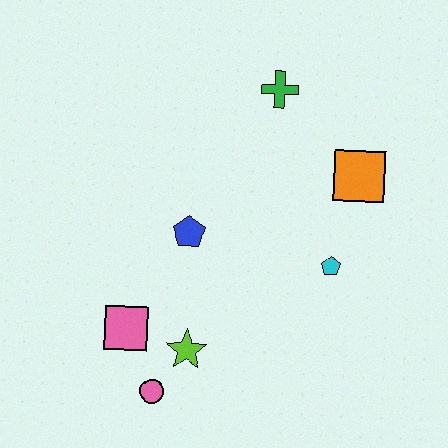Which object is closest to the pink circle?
The lime star is closest to the pink circle.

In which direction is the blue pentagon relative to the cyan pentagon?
The blue pentagon is to the left of the cyan pentagon.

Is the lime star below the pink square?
Yes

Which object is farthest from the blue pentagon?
The orange square is farthest from the blue pentagon.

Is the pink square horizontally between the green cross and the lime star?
No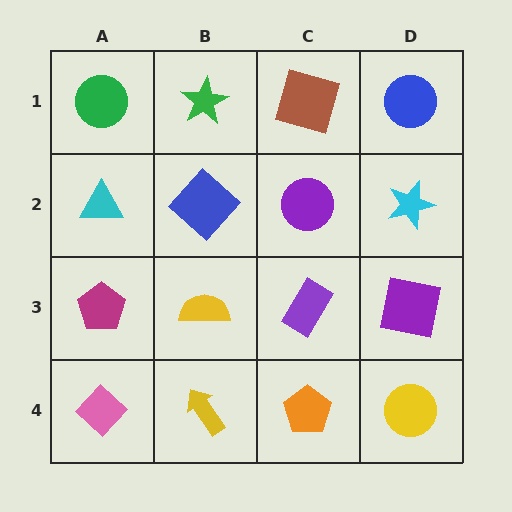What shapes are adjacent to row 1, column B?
A blue diamond (row 2, column B), a green circle (row 1, column A), a brown square (row 1, column C).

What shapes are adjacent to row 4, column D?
A purple square (row 3, column D), an orange pentagon (row 4, column C).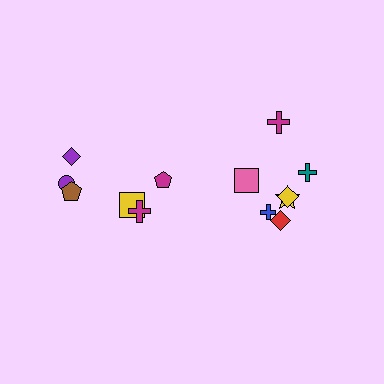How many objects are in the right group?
There are 8 objects.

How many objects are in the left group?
There are 6 objects.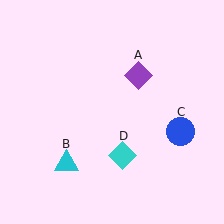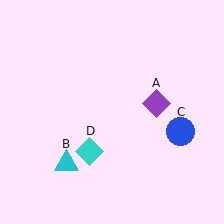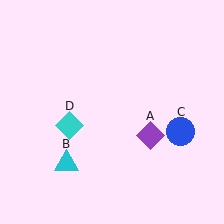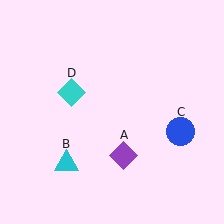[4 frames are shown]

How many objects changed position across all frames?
2 objects changed position: purple diamond (object A), cyan diamond (object D).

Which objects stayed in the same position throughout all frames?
Cyan triangle (object B) and blue circle (object C) remained stationary.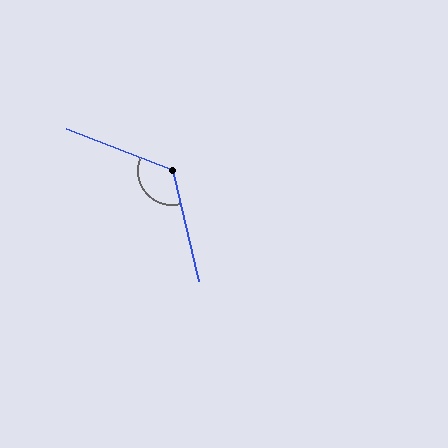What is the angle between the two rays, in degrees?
Approximately 125 degrees.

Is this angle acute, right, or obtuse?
It is obtuse.